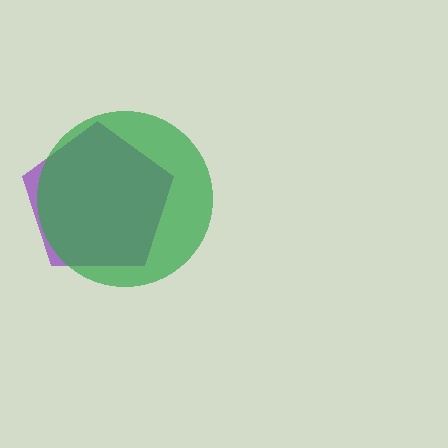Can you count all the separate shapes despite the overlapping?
Yes, there are 2 separate shapes.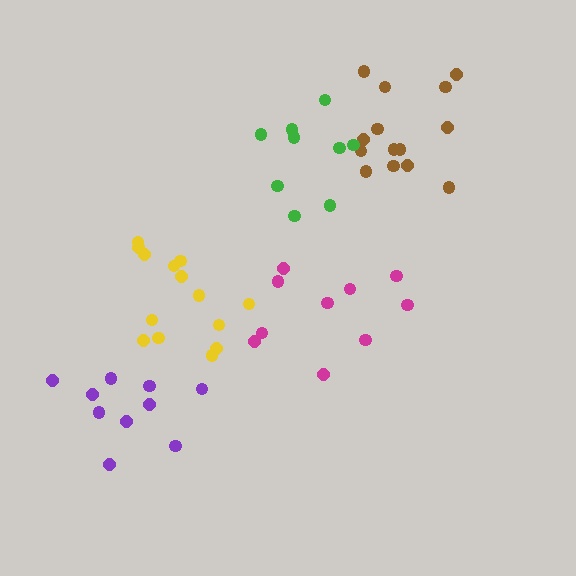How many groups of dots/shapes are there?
There are 5 groups.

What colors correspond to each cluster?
The clusters are colored: yellow, brown, purple, magenta, green.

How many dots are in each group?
Group 1: 14 dots, Group 2: 14 dots, Group 3: 10 dots, Group 4: 10 dots, Group 5: 9 dots (57 total).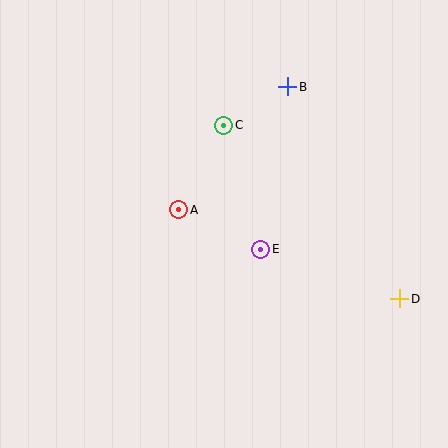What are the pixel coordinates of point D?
Point D is at (400, 299).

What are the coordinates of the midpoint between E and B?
The midpoint between E and B is at (274, 168).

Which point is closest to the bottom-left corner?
Point A is closest to the bottom-left corner.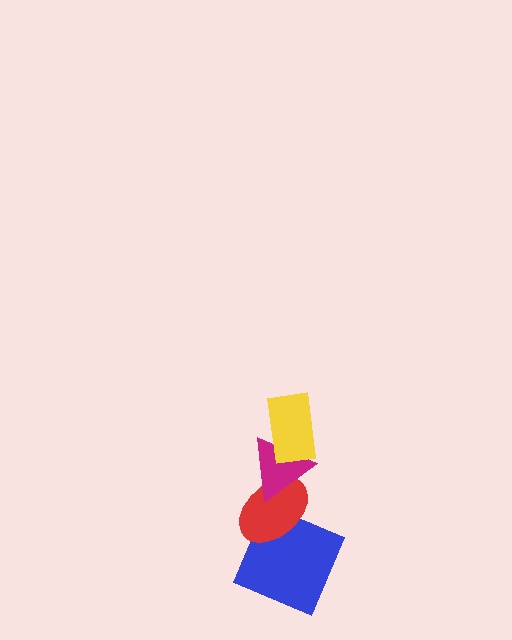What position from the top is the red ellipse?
The red ellipse is 3rd from the top.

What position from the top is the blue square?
The blue square is 4th from the top.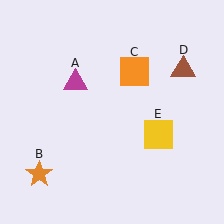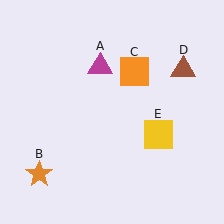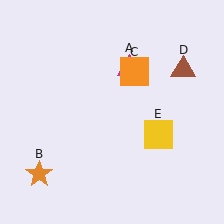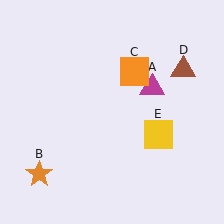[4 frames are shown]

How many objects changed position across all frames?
1 object changed position: magenta triangle (object A).